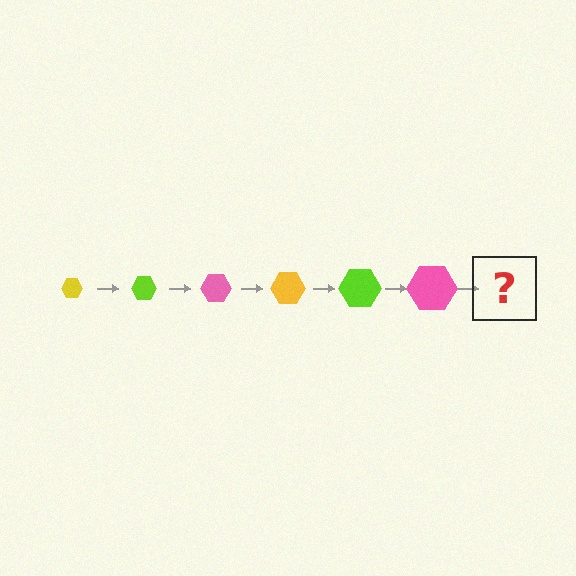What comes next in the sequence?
The next element should be a yellow hexagon, larger than the previous one.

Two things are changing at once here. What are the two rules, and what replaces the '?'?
The two rules are that the hexagon grows larger each step and the color cycles through yellow, lime, and pink. The '?' should be a yellow hexagon, larger than the previous one.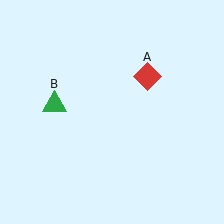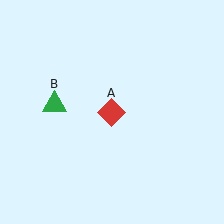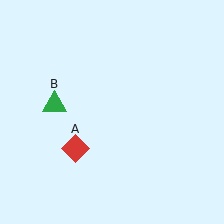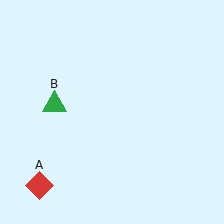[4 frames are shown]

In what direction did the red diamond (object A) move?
The red diamond (object A) moved down and to the left.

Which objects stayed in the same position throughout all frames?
Green triangle (object B) remained stationary.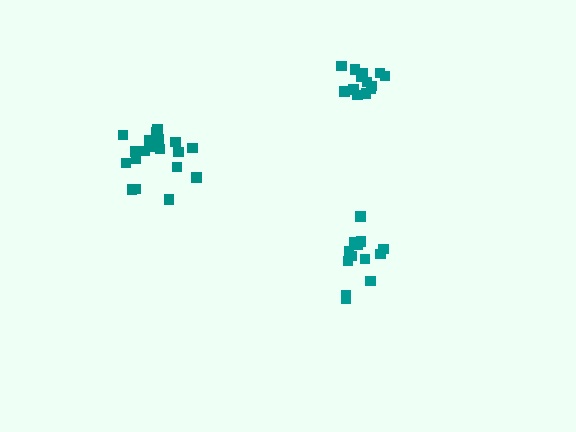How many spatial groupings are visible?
There are 3 spatial groupings.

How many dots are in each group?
Group 1: 19 dots, Group 2: 14 dots, Group 3: 14 dots (47 total).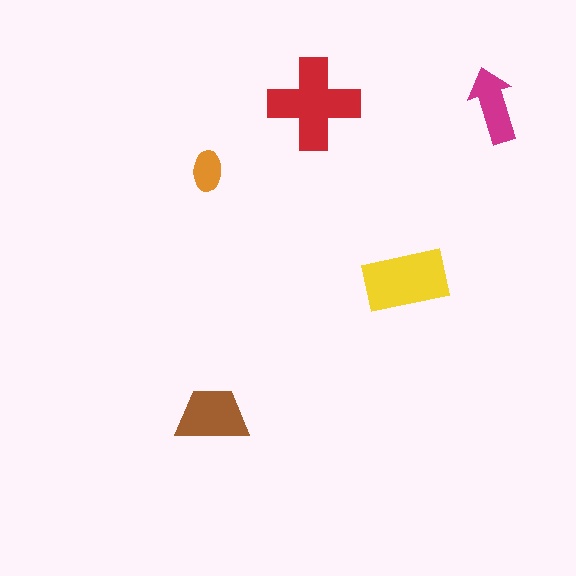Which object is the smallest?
The orange ellipse.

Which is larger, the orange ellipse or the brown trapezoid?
The brown trapezoid.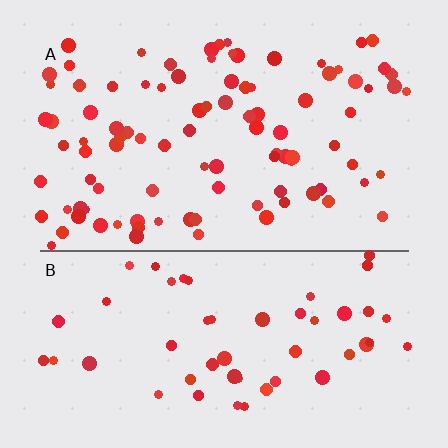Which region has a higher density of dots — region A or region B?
A (the top).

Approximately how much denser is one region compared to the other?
Approximately 1.8× — region A over region B.